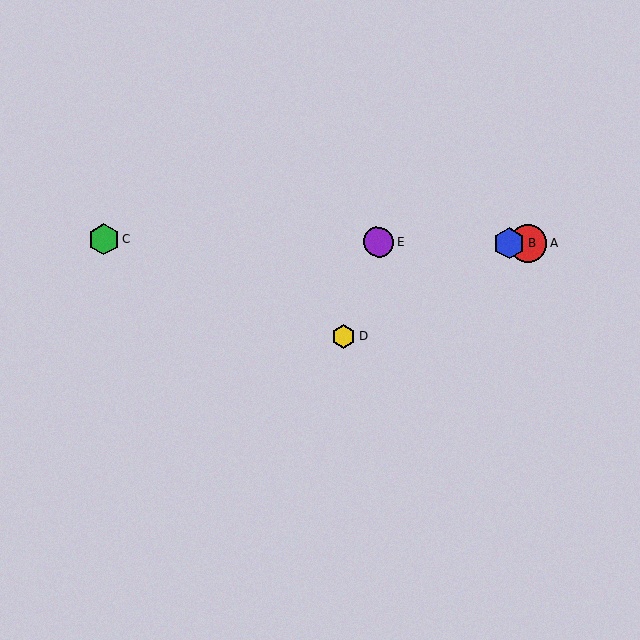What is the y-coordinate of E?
Object E is at y≈242.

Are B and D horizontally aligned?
No, B is at y≈243 and D is at y≈337.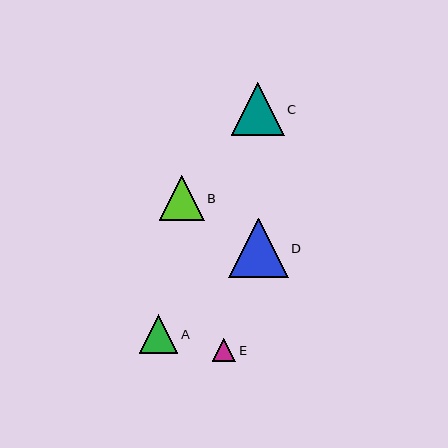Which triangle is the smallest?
Triangle E is the smallest with a size of approximately 24 pixels.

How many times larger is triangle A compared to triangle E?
Triangle A is approximately 1.6 times the size of triangle E.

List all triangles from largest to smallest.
From largest to smallest: D, C, B, A, E.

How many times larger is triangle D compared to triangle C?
Triangle D is approximately 1.1 times the size of triangle C.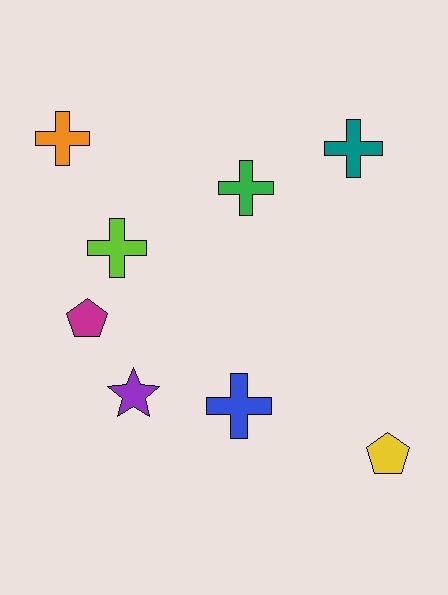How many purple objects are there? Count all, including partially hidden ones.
There is 1 purple object.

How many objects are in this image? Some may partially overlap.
There are 8 objects.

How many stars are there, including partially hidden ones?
There is 1 star.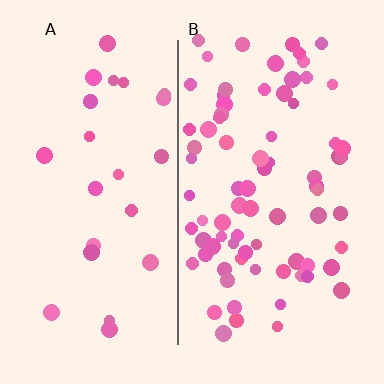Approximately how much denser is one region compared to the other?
Approximately 3.2× — region B over region A.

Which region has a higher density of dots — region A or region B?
B (the right).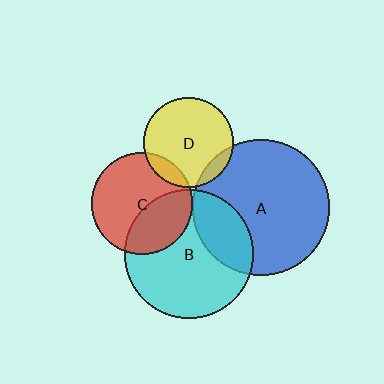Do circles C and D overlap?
Yes.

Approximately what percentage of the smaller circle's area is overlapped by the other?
Approximately 10%.